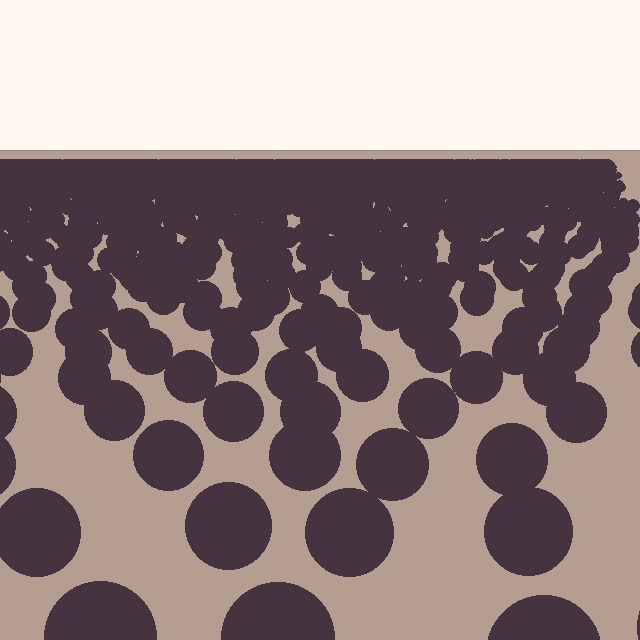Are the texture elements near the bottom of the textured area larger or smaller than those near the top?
Larger. Near the bottom, elements are closer to the viewer and appear at a bigger on-screen size.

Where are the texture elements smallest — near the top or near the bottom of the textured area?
Near the top.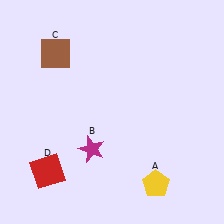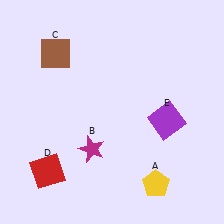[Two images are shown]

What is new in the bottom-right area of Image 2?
A purple square (E) was added in the bottom-right area of Image 2.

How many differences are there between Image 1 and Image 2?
There is 1 difference between the two images.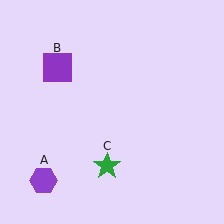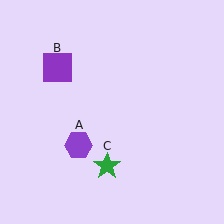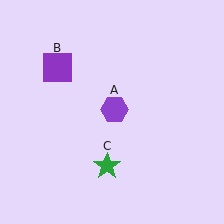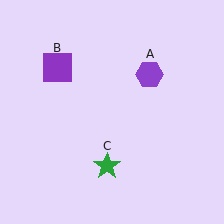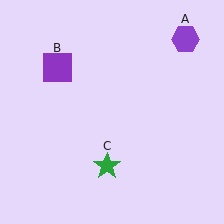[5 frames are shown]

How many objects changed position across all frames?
1 object changed position: purple hexagon (object A).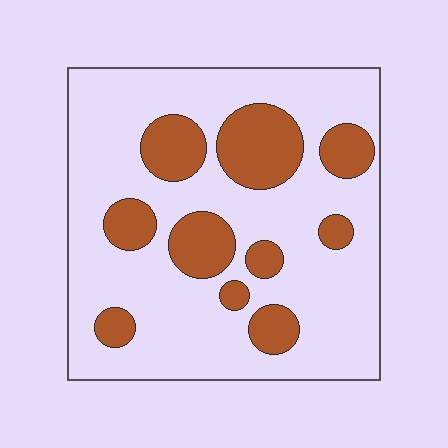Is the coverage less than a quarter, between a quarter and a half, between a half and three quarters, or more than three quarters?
Less than a quarter.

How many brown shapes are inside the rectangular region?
10.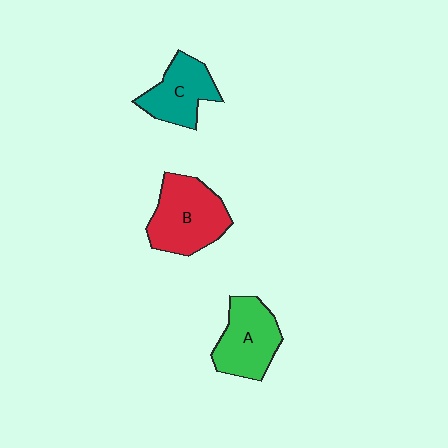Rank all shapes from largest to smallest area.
From largest to smallest: B (red), A (green), C (teal).